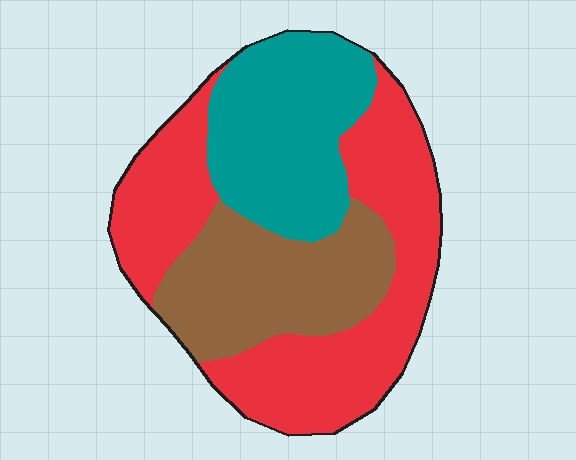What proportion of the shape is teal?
Teal covers around 30% of the shape.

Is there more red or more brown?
Red.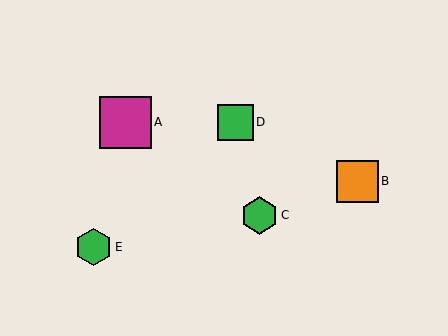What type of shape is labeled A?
Shape A is a magenta square.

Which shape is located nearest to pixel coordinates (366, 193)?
The orange square (labeled B) at (357, 181) is nearest to that location.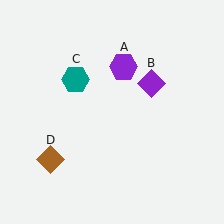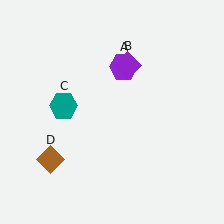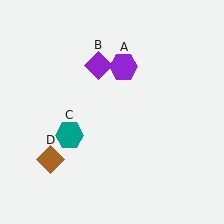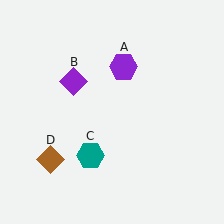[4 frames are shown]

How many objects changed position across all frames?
2 objects changed position: purple diamond (object B), teal hexagon (object C).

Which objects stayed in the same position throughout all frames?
Purple hexagon (object A) and brown diamond (object D) remained stationary.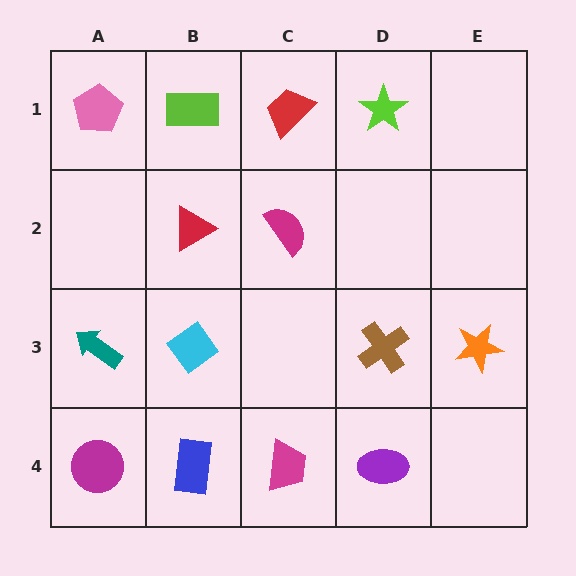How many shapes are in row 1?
4 shapes.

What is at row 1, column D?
A lime star.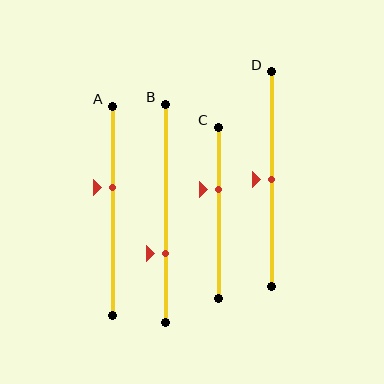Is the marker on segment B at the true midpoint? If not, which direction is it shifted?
No, the marker on segment B is shifted downward by about 18% of the segment length.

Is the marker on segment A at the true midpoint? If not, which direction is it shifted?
No, the marker on segment A is shifted upward by about 11% of the segment length.